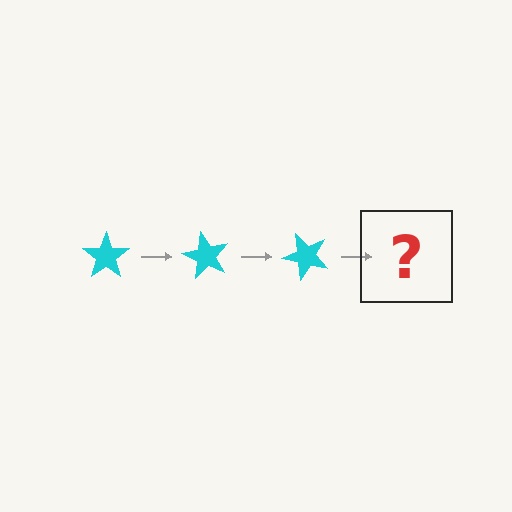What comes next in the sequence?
The next element should be a cyan star rotated 180 degrees.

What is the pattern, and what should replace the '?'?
The pattern is that the star rotates 60 degrees each step. The '?' should be a cyan star rotated 180 degrees.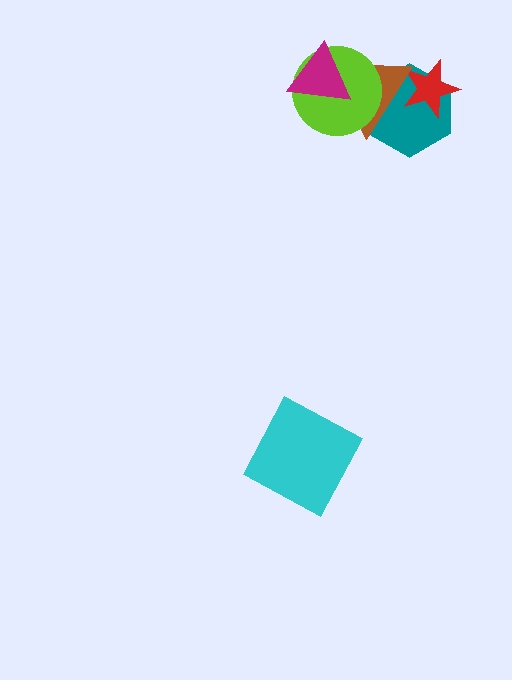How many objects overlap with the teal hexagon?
3 objects overlap with the teal hexagon.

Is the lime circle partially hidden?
Yes, it is partially covered by another shape.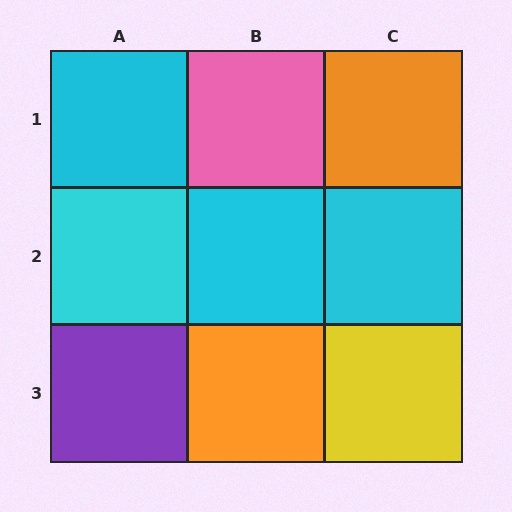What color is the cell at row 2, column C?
Cyan.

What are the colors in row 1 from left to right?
Cyan, pink, orange.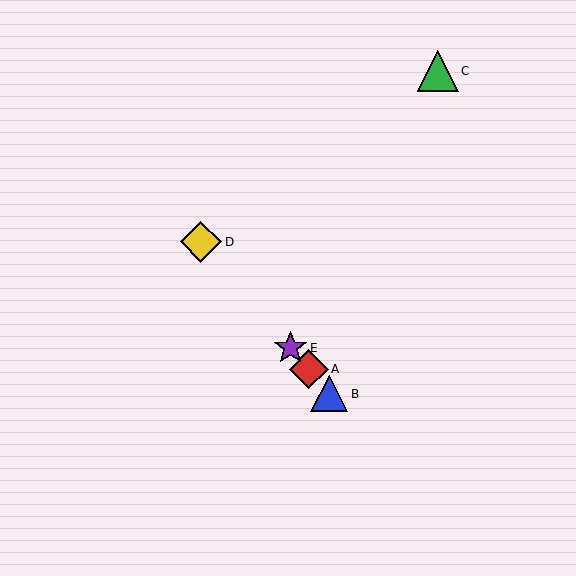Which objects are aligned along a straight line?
Objects A, B, D, E are aligned along a straight line.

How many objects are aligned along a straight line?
4 objects (A, B, D, E) are aligned along a straight line.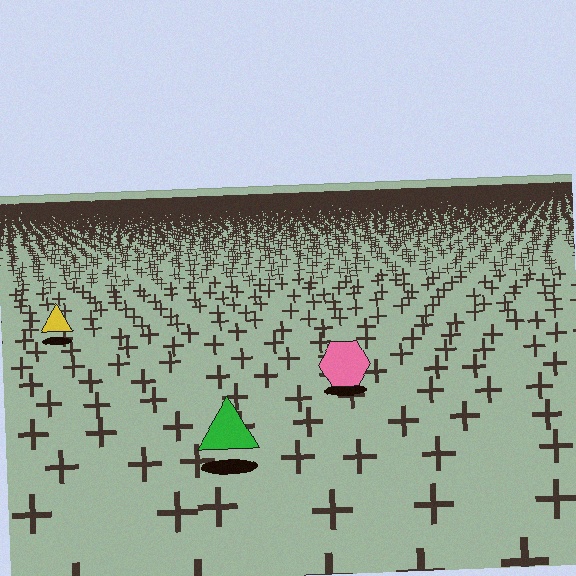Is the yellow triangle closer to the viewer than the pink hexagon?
No. The pink hexagon is closer — you can tell from the texture gradient: the ground texture is coarser near it.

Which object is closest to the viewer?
The green triangle is closest. The texture marks near it are larger and more spread out.